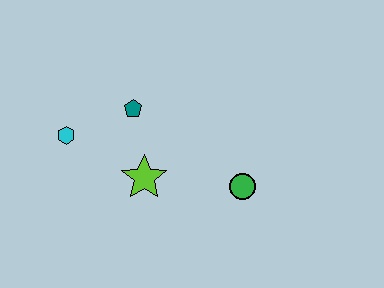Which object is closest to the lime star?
The teal pentagon is closest to the lime star.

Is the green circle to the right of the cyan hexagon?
Yes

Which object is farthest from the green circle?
The cyan hexagon is farthest from the green circle.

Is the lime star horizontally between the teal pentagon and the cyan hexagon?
No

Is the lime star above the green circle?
Yes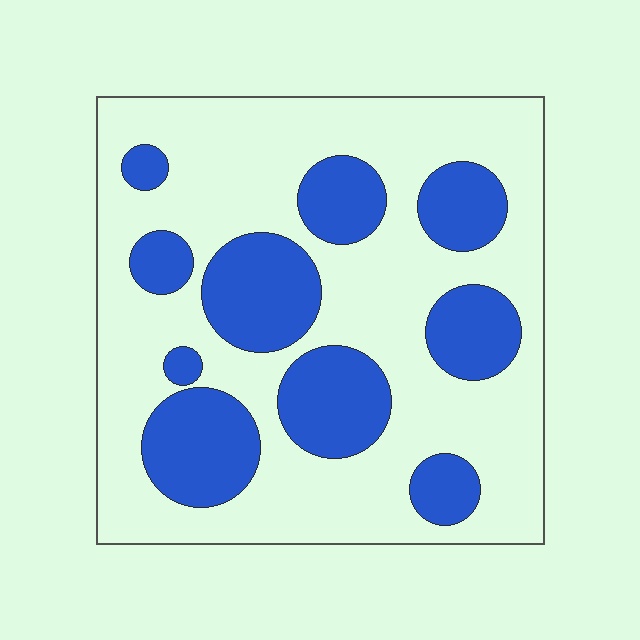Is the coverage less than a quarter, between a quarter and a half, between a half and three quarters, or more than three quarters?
Between a quarter and a half.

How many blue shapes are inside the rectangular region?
10.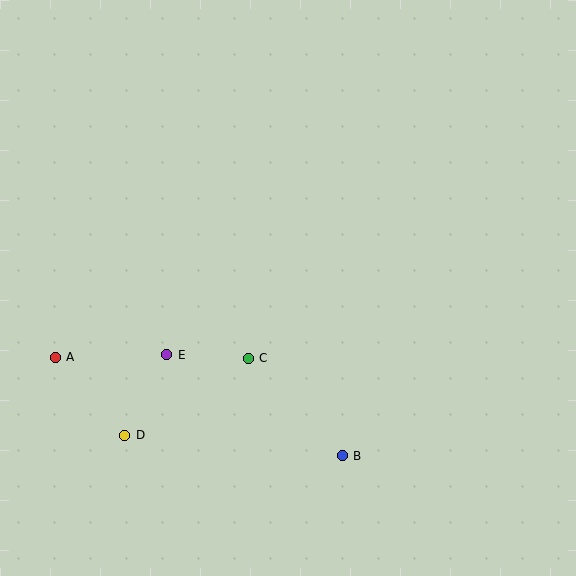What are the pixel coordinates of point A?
Point A is at (55, 357).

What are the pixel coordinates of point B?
Point B is at (342, 456).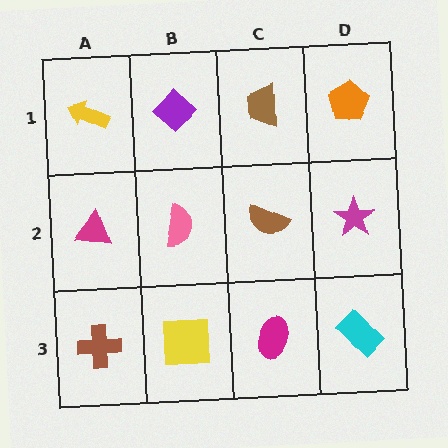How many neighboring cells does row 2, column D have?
3.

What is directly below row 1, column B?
A pink semicircle.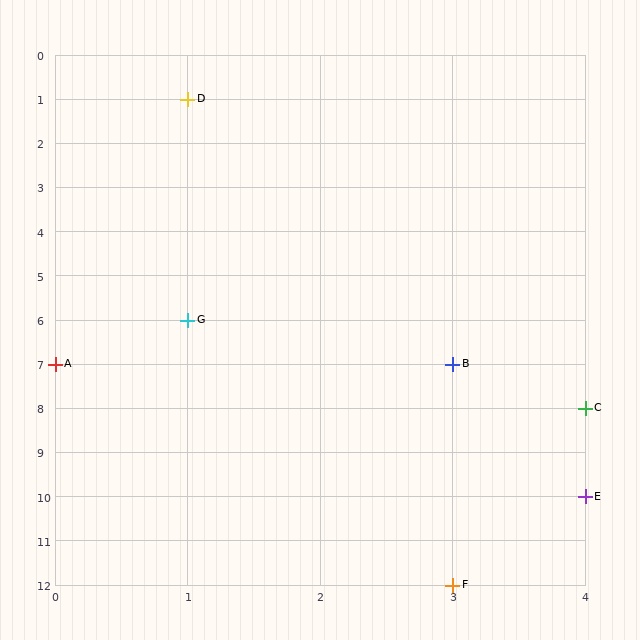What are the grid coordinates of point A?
Point A is at grid coordinates (0, 7).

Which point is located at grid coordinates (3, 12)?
Point F is at (3, 12).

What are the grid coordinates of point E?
Point E is at grid coordinates (4, 10).